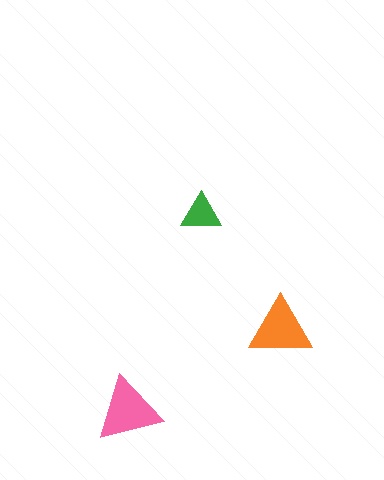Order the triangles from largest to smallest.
the pink one, the orange one, the green one.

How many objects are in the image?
There are 3 objects in the image.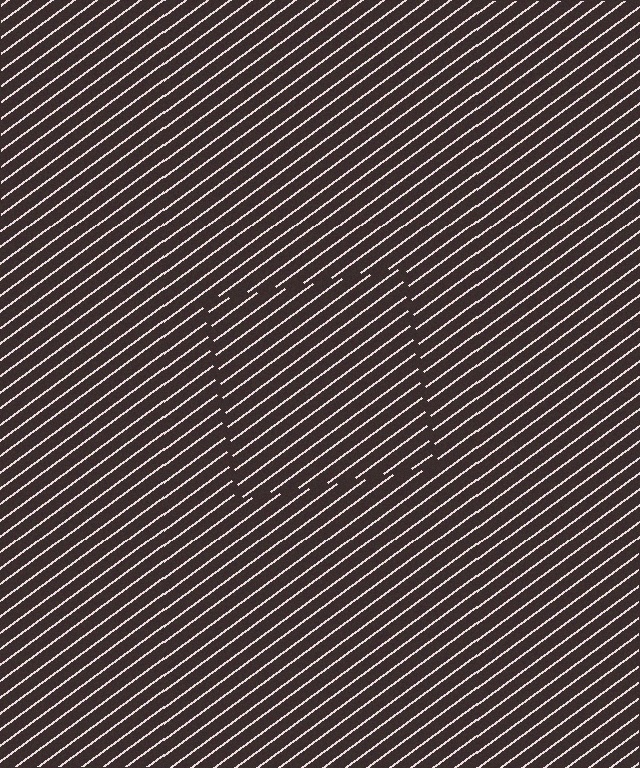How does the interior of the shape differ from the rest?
The interior of the shape contains the same grating, shifted by half a period — the contour is defined by the phase discontinuity where line-ends from the inner and outer gratings abut.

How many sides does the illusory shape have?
4 sides — the line-ends trace a square.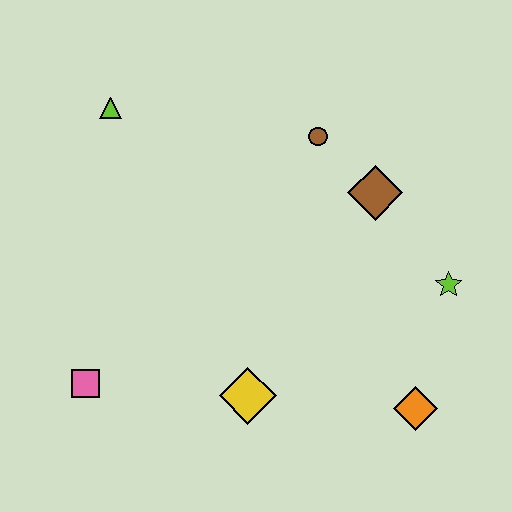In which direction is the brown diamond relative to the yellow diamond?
The brown diamond is above the yellow diamond.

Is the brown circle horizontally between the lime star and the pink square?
Yes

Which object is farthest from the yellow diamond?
The lime triangle is farthest from the yellow diamond.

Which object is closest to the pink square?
The yellow diamond is closest to the pink square.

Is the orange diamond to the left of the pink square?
No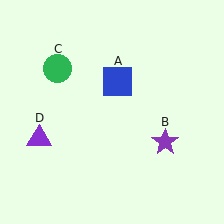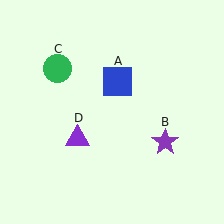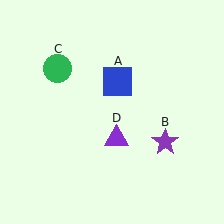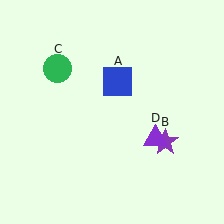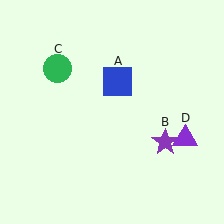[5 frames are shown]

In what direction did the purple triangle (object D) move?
The purple triangle (object D) moved right.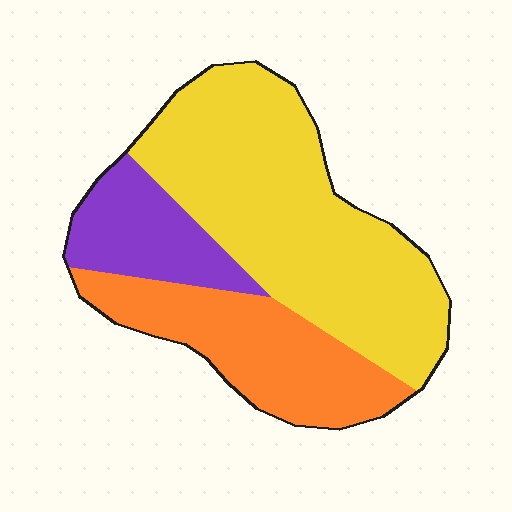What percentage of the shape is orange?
Orange covers 28% of the shape.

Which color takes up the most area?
Yellow, at roughly 55%.